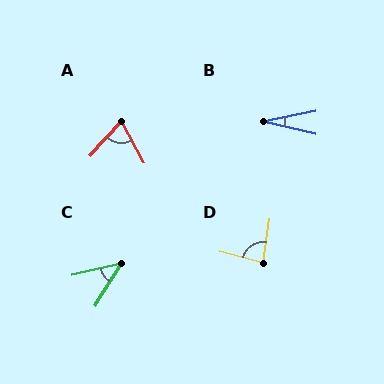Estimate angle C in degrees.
Approximately 45 degrees.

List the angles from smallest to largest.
B (25°), C (45°), A (71°), D (84°).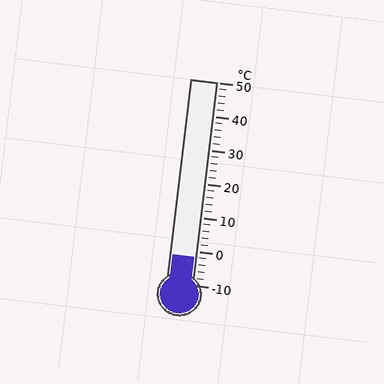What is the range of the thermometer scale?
The thermometer scale ranges from -10°C to 50°C.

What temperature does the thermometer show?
The thermometer shows approximately -2°C.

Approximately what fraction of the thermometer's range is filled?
The thermometer is filled to approximately 15% of its range.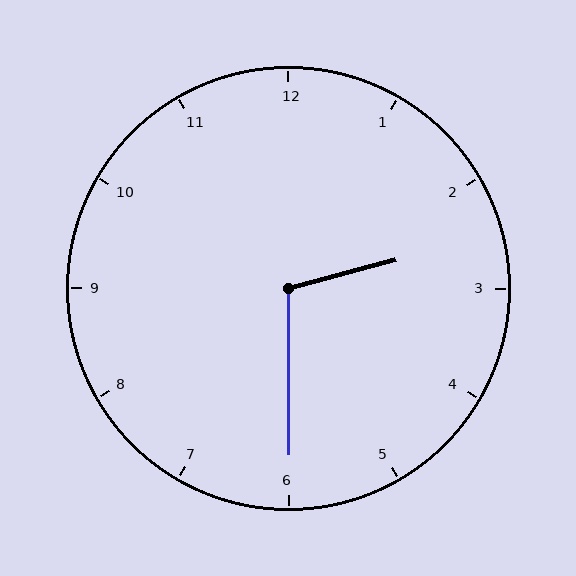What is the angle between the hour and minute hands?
Approximately 105 degrees.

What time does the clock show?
2:30.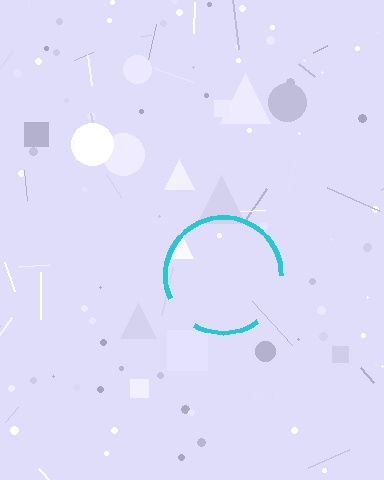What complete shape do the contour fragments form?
The contour fragments form a circle.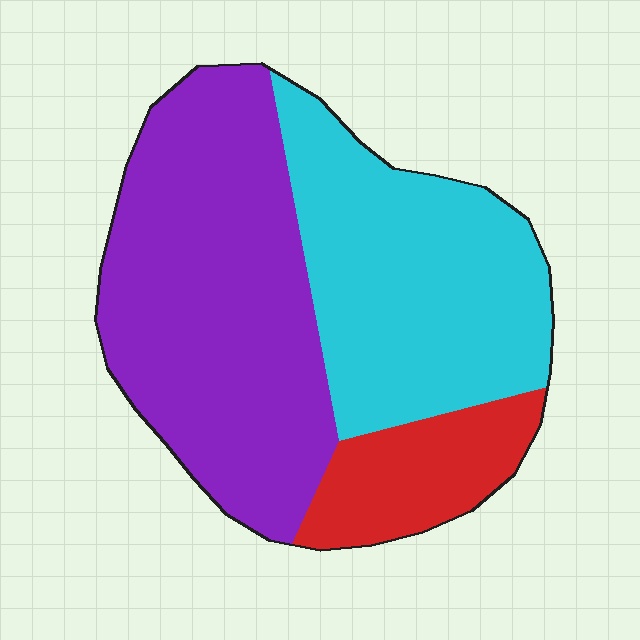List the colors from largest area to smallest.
From largest to smallest: purple, cyan, red.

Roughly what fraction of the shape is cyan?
Cyan takes up between a quarter and a half of the shape.